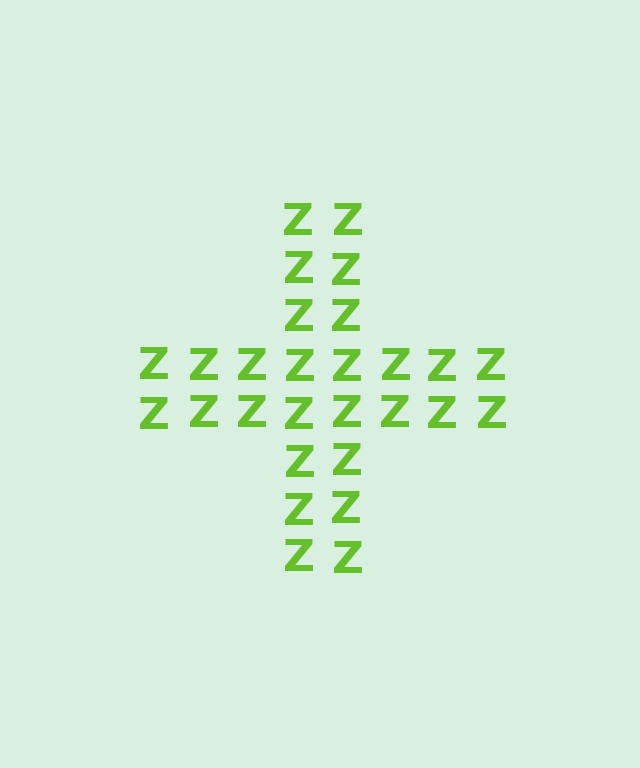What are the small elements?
The small elements are letter Z's.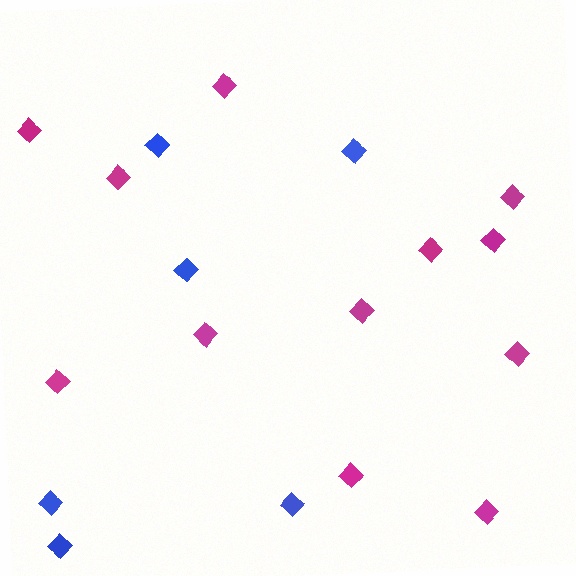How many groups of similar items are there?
There are 2 groups: one group of blue diamonds (6) and one group of magenta diamonds (12).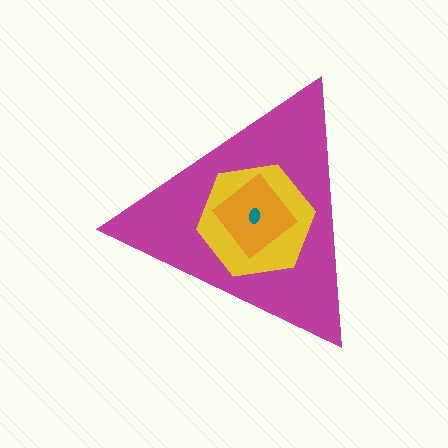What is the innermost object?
The teal ellipse.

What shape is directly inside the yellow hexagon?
The orange diamond.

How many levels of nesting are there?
4.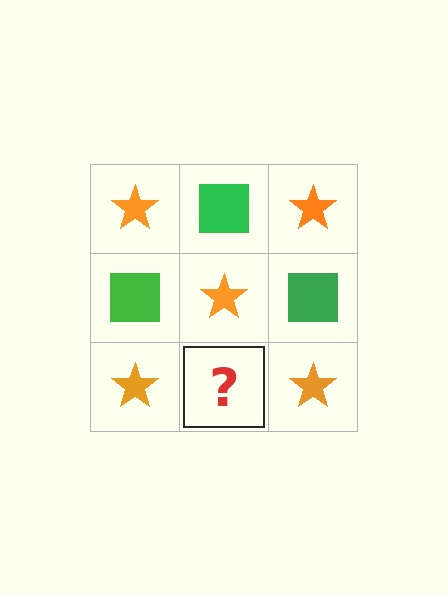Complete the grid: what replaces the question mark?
The question mark should be replaced with a green square.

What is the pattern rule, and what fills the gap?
The rule is that it alternates orange star and green square in a checkerboard pattern. The gap should be filled with a green square.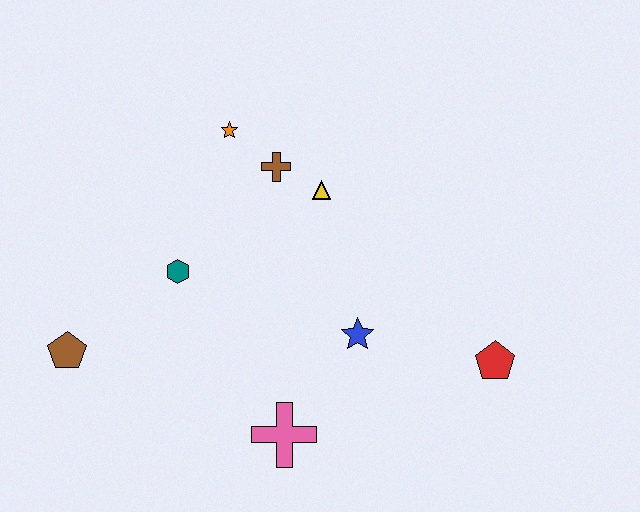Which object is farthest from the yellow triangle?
The brown pentagon is farthest from the yellow triangle.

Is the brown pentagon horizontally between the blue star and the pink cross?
No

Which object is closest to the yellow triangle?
The brown cross is closest to the yellow triangle.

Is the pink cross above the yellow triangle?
No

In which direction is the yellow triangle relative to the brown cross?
The yellow triangle is to the right of the brown cross.